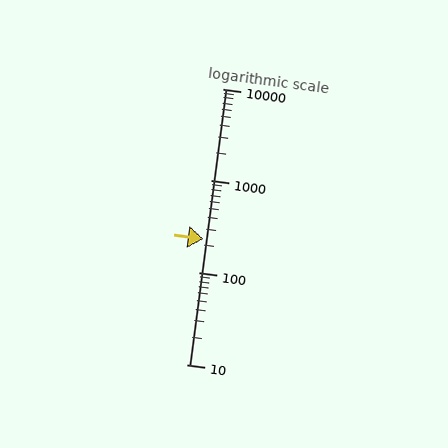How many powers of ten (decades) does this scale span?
The scale spans 3 decades, from 10 to 10000.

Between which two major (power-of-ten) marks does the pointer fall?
The pointer is between 100 and 1000.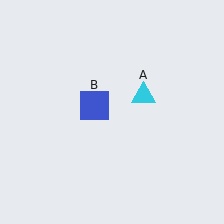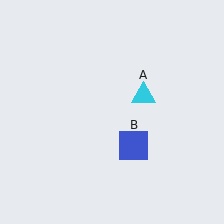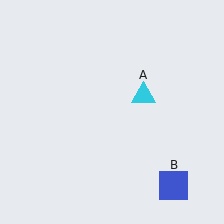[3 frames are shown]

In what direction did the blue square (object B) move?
The blue square (object B) moved down and to the right.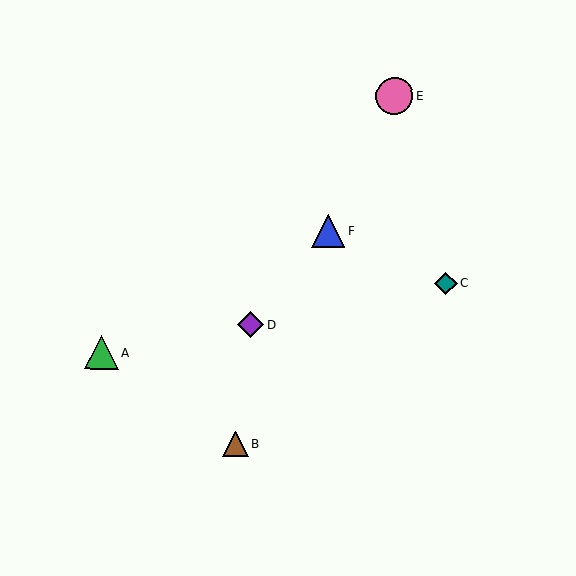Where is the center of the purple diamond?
The center of the purple diamond is at (250, 324).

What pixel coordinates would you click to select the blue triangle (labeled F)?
Click at (328, 231) to select the blue triangle F.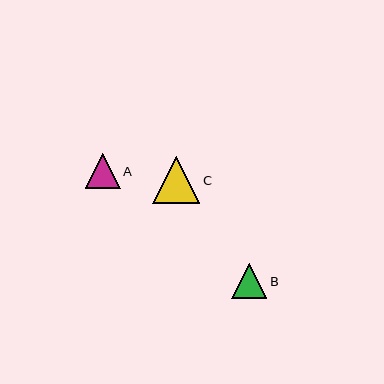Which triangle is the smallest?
Triangle A is the smallest with a size of approximately 35 pixels.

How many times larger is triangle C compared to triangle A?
Triangle C is approximately 1.3 times the size of triangle A.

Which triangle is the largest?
Triangle C is the largest with a size of approximately 47 pixels.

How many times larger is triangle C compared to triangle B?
Triangle C is approximately 1.3 times the size of triangle B.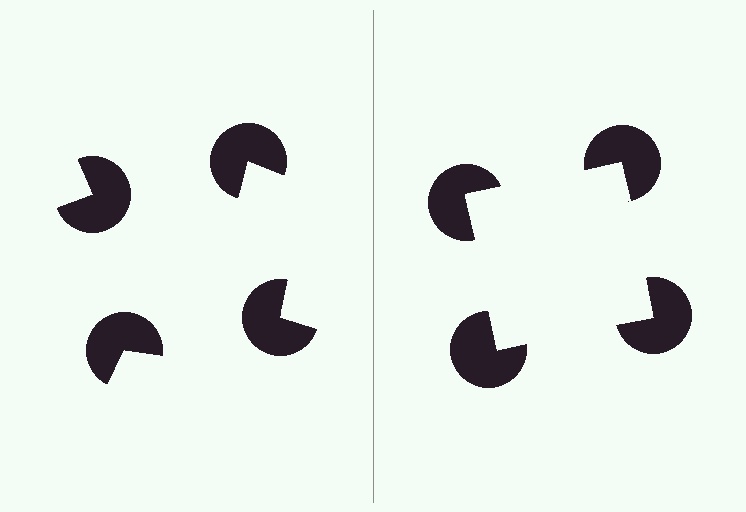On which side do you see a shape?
An illusory square appears on the right side. On the left side the wedge cuts are rotated, so no coherent shape forms.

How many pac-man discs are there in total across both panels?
8 — 4 on each side.